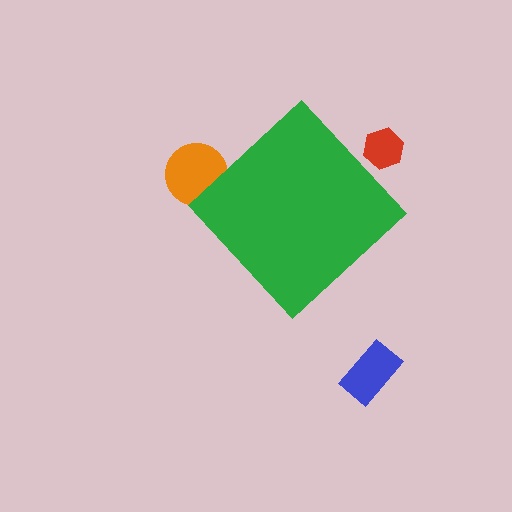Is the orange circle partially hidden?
Yes, the orange circle is partially hidden behind the green diamond.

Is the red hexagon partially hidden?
Yes, the red hexagon is partially hidden behind the green diamond.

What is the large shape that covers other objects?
A green diamond.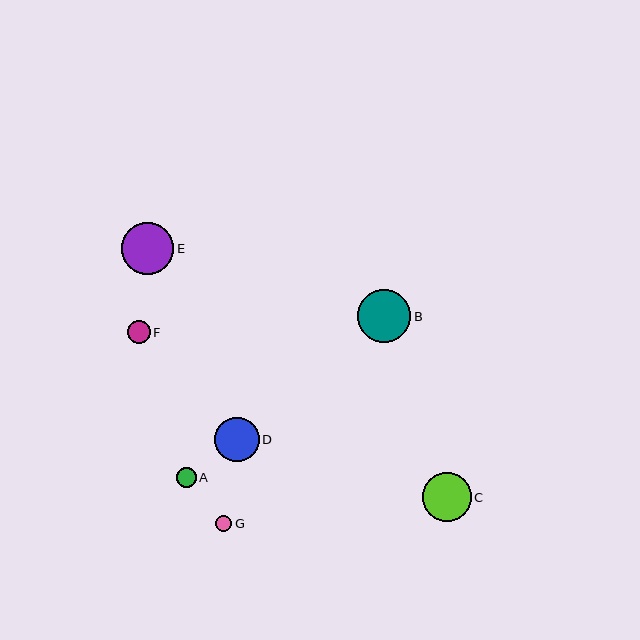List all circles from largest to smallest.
From largest to smallest: B, E, C, D, F, A, G.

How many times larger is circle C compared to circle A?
Circle C is approximately 2.5 times the size of circle A.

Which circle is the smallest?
Circle G is the smallest with a size of approximately 16 pixels.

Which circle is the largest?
Circle B is the largest with a size of approximately 53 pixels.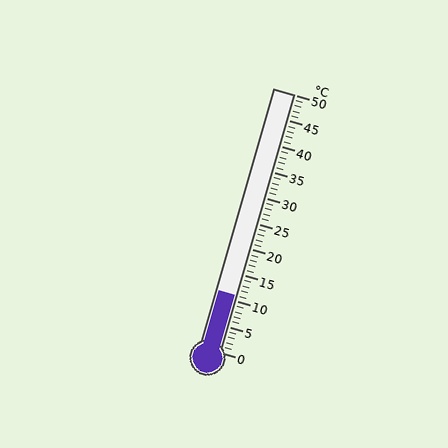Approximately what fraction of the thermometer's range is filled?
The thermometer is filled to approximately 20% of its range.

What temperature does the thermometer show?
The thermometer shows approximately 11°C.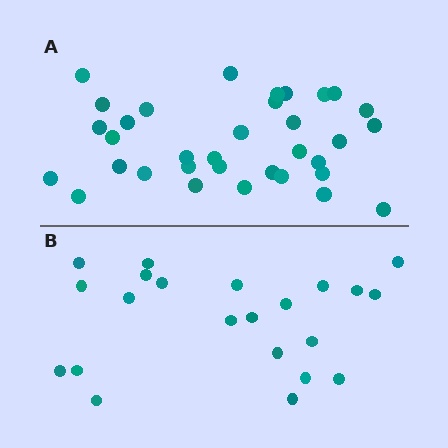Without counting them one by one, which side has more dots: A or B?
Region A (the top region) has more dots.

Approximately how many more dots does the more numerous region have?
Region A has roughly 12 or so more dots than region B.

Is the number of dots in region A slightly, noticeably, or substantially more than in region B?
Region A has substantially more. The ratio is roughly 1.5 to 1.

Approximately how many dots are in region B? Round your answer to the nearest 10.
About 20 dots. (The exact count is 22, which rounds to 20.)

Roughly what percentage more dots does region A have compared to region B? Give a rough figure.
About 55% more.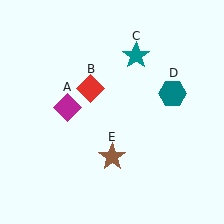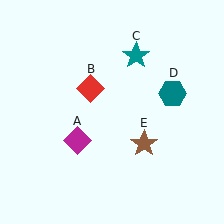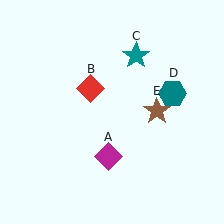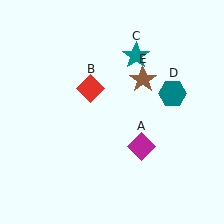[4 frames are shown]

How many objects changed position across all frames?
2 objects changed position: magenta diamond (object A), brown star (object E).